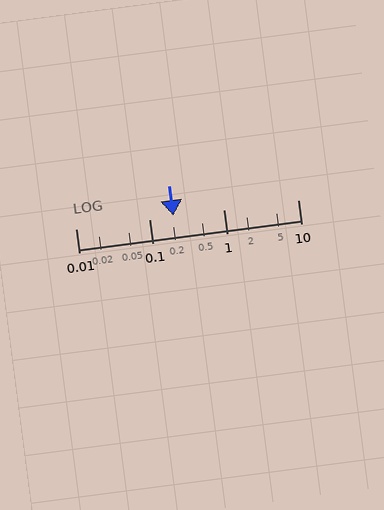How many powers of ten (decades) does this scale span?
The scale spans 3 decades, from 0.01 to 10.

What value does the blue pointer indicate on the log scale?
The pointer indicates approximately 0.21.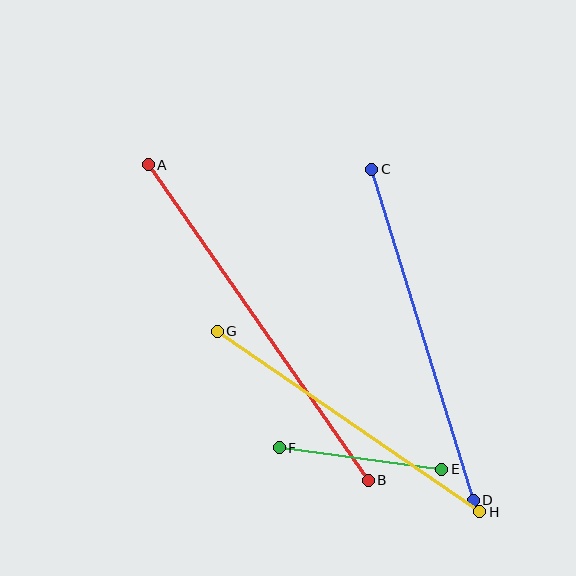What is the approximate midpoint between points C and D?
The midpoint is at approximately (423, 335) pixels.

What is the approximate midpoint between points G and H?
The midpoint is at approximately (348, 421) pixels.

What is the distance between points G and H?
The distance is approximately 319 pixels.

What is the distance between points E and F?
The distance is approximately 164 pixels.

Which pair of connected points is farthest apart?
Points A and B are farthest apart.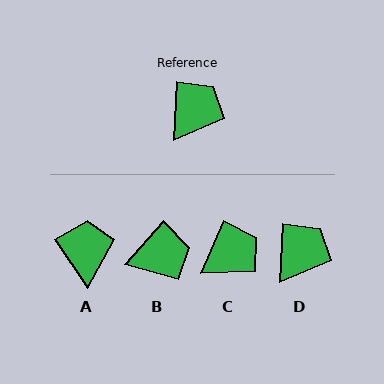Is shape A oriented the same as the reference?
No, it is off by about 37 degrees.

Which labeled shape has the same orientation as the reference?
D.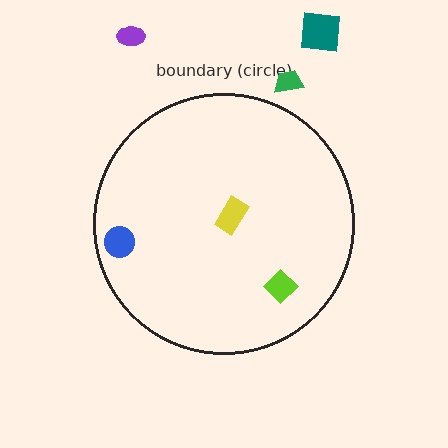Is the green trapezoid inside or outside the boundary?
Outside.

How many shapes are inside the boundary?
3 inside, 3 outside.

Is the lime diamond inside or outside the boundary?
Inside.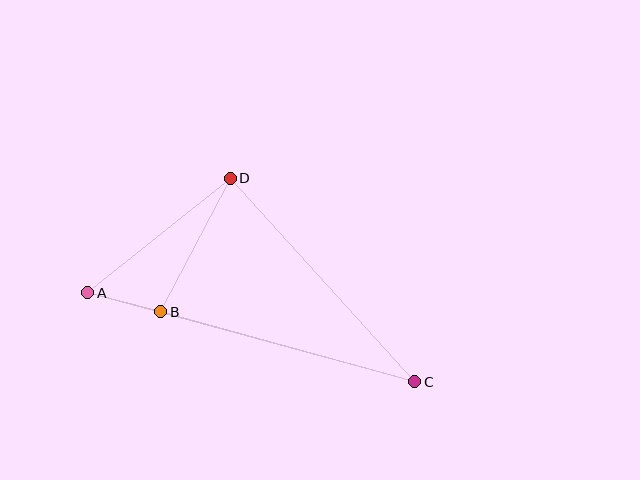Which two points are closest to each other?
Points A and B are closest to each other.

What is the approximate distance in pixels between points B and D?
The distance between B and D is approximately 150 pixels.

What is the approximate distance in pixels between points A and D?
The distance between A and D is approximately 183 pixels.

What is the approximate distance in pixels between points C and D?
The distance between C and D is approximately 275 pixels.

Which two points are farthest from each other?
Points A and C are farthest from each other.